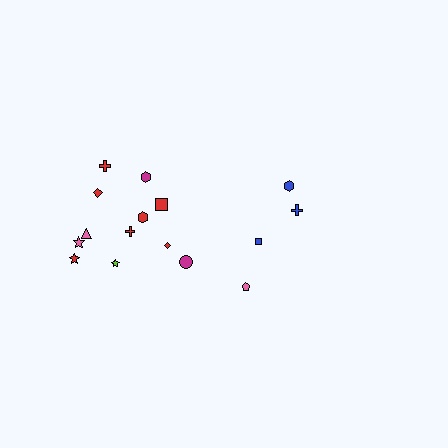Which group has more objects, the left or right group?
The left group.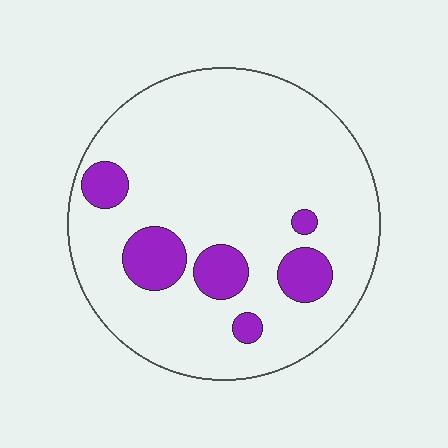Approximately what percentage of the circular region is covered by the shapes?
Approximately 15%.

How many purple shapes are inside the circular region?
6.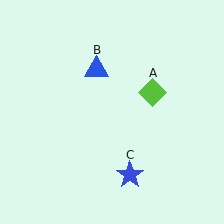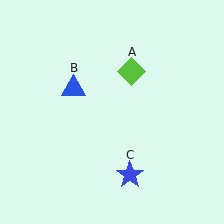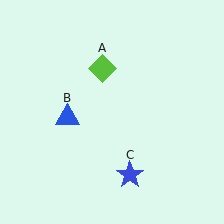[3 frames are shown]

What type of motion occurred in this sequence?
The lime diamond (object A), blue triangle (object B) rotated counterclockwise around the center of the scene.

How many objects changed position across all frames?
2 objects changed position: lime diamond (object A), blue triangle (object B).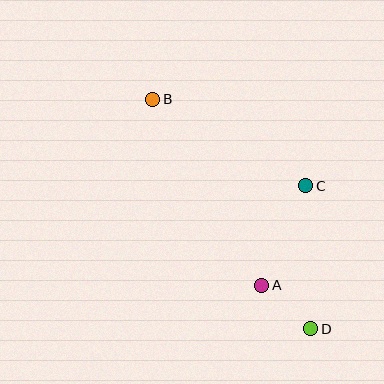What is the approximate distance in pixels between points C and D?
The distance between C and D is approximately 143 pixels.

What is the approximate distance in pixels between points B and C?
The distance between B and C is approximately 176 pixels.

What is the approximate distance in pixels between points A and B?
The distance between A and B is approximately 216 pixels.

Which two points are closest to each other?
Points A and D are closest to each other.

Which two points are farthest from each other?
Points B and D are farthest from each other.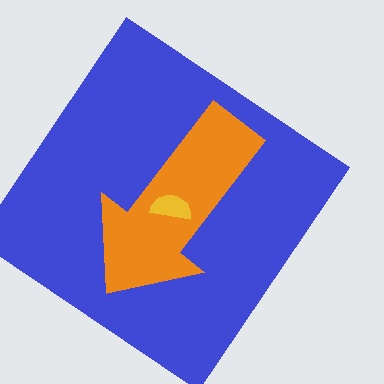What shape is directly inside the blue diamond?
The orange arrow.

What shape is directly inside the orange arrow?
The yellow semicircle.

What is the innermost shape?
The yellow semicircle.